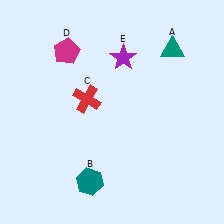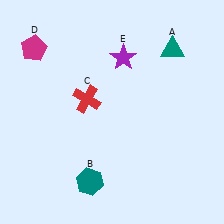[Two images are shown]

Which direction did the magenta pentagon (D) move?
The magenta pentagon (D) moved left.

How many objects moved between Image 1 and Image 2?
1 object moved between the two images.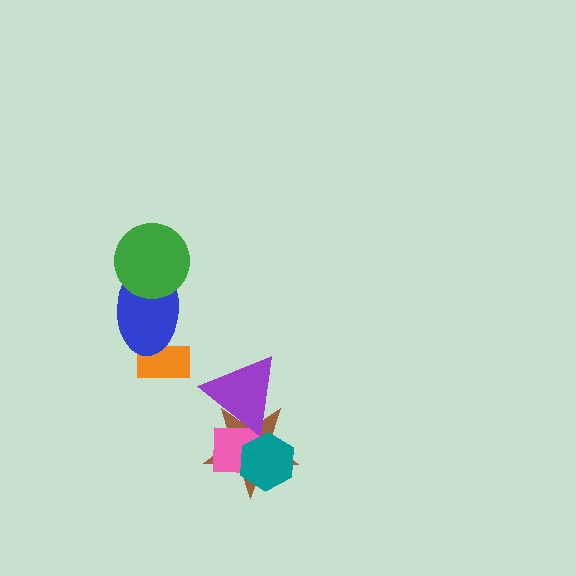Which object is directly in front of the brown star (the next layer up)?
The pink square is directly in front of the brown star.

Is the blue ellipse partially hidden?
Yes, it is partially covered by another shape.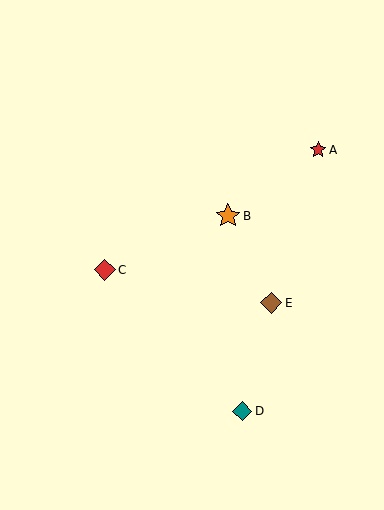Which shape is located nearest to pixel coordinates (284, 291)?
The brown diamond (labeled E) at (271, 303) is nearest to that location.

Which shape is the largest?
The orange star (labeled B) is the largest.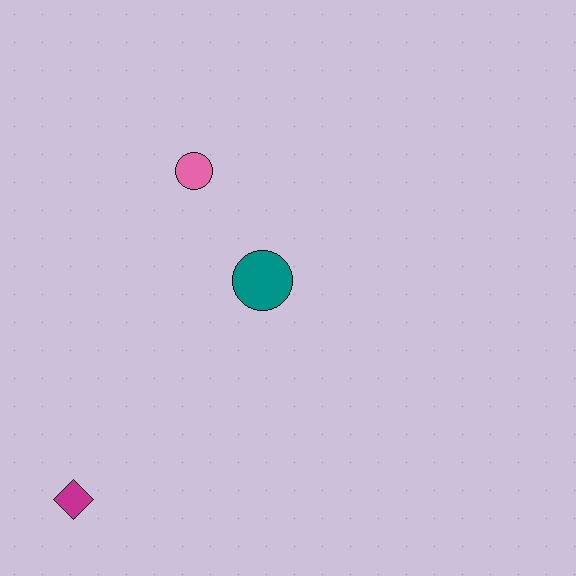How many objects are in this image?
There are 3 objects.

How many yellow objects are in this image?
There are no yellow objects.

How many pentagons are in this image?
There are no pentagons.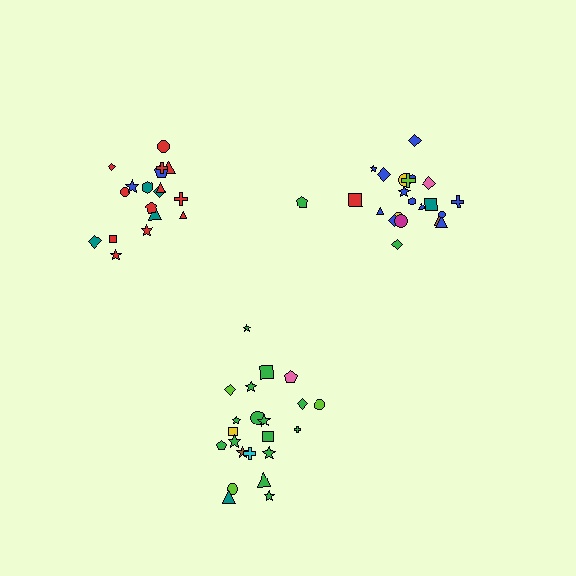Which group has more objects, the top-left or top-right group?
The top-right group.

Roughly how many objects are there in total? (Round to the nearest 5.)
Roughly 60 objects in total.